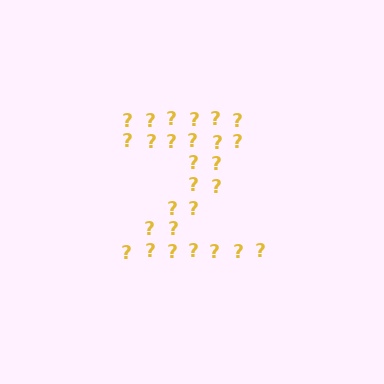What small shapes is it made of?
It is made of small question marks.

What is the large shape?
The large shape is the letter Z.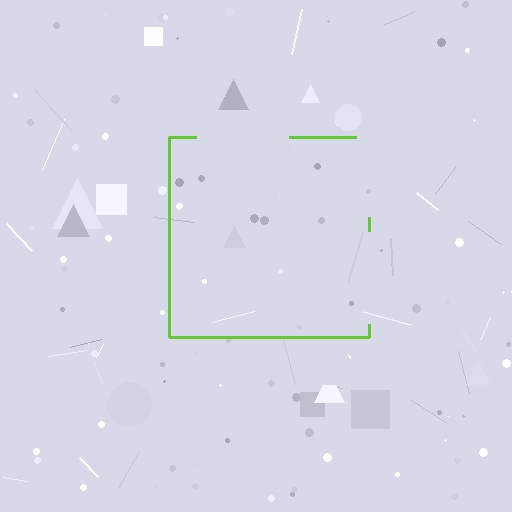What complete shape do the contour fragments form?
The contour fragments form a square.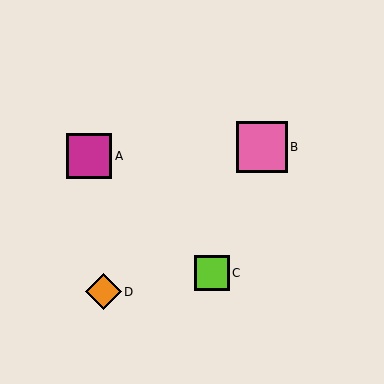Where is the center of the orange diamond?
The center of the orange diamond is at (103, 292).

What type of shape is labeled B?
Shape B is a pink square.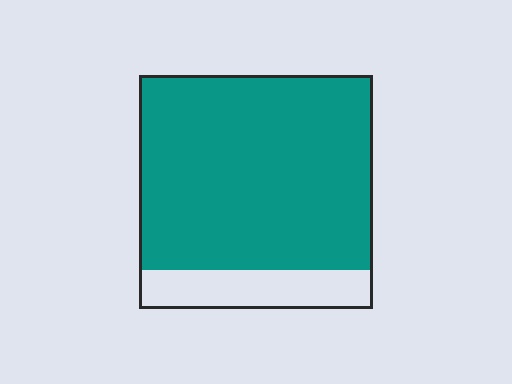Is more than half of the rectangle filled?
Yes.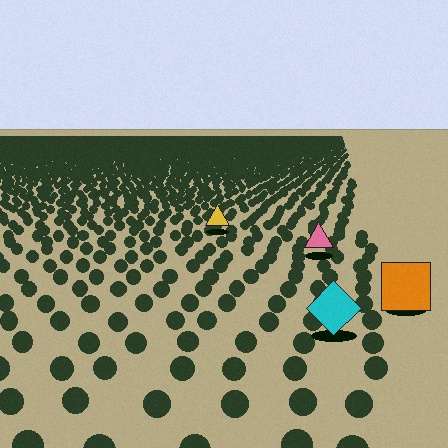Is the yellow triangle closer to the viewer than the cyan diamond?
No. The cyan diamond is closer — you can tell from the texture gradient: the ground texture is coarser near it.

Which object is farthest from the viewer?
The yellow triangle is farthest from the viewer. It appears smaller and the ground texture around it is denser.